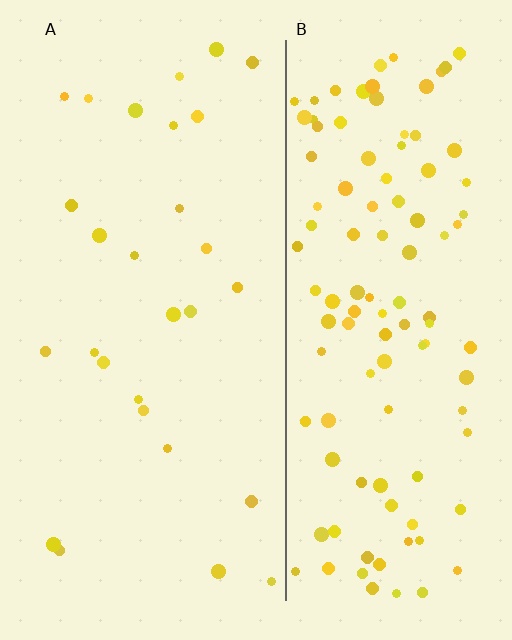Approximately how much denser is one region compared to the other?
Approximately 4.1× — region B over region A.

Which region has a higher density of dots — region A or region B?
B (the right).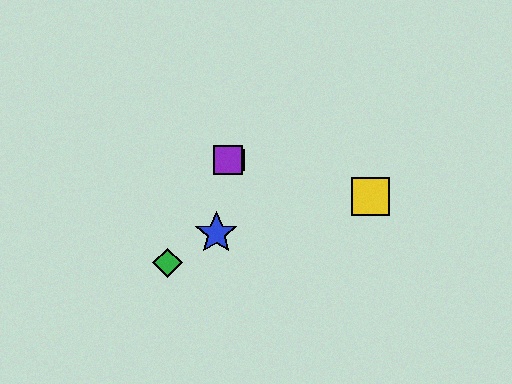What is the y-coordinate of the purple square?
The purple square is at y≈160.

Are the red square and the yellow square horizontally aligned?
No, the red square is at y≈160 and the yellow square is at y≈197.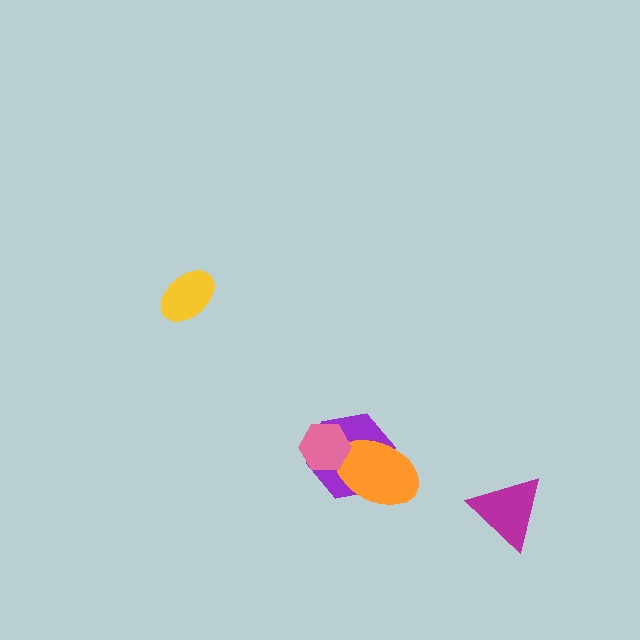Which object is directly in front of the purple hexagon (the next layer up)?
The orange ellipse is directly in front of the purple hexagon.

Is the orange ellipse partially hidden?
Yes, it is partially covered by another shape.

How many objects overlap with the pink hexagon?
2 objects overlap with the pink hexagon.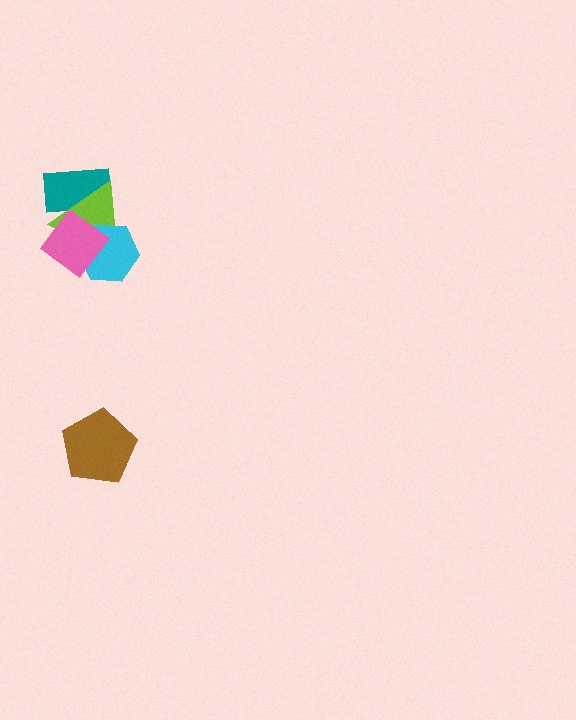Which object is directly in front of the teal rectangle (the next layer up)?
The lime triangle is directly in front of the teal rectangle.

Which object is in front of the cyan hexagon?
The pink diamond is in front of the cyan hexagon.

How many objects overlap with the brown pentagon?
0 objects overlap with the brown pentagon.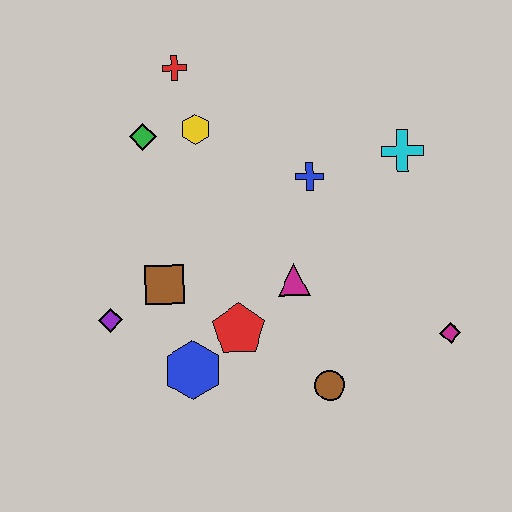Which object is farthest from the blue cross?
The purple diamond is farthest from the blue cross.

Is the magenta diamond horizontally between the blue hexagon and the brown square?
No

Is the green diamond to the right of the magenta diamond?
No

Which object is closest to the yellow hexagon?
The green diamond is closest to the yellow hexagon.